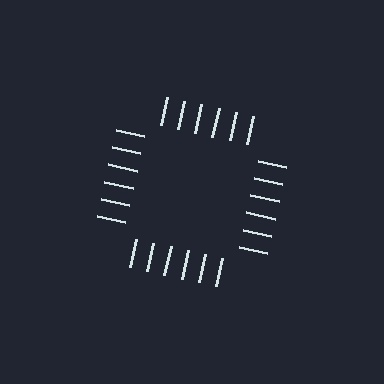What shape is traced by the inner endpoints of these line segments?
An illusory square — the line segments terminate on its edges but no continuous stroke is drawn.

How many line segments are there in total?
24 — 6 along each of the 4 edges.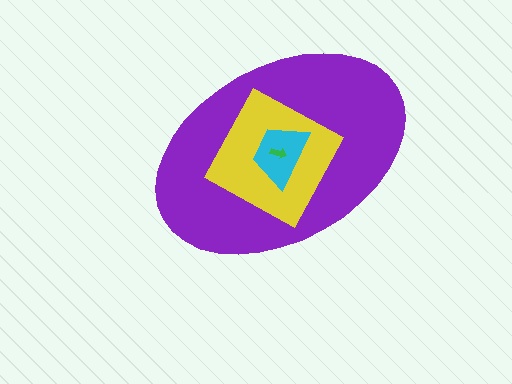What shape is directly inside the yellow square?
The cyan trapezoid.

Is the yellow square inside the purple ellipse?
Yes.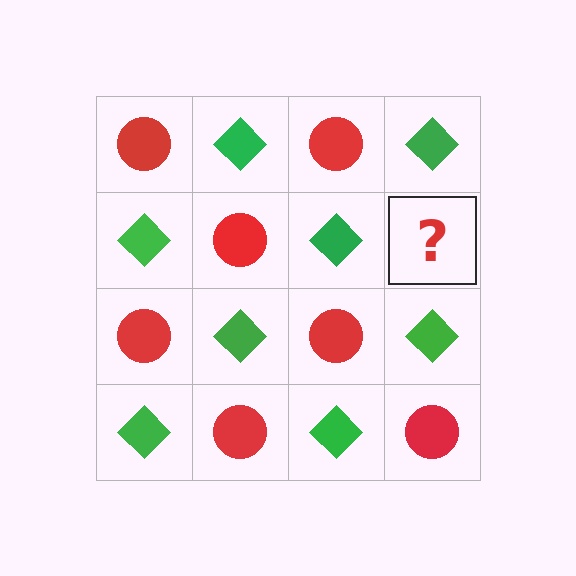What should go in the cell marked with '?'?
The missing cell should contain a red circle.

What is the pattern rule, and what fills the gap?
The rule is that it alternates red circle and green diamond in a checkerboard pattern. The gap should be filled with a red circle.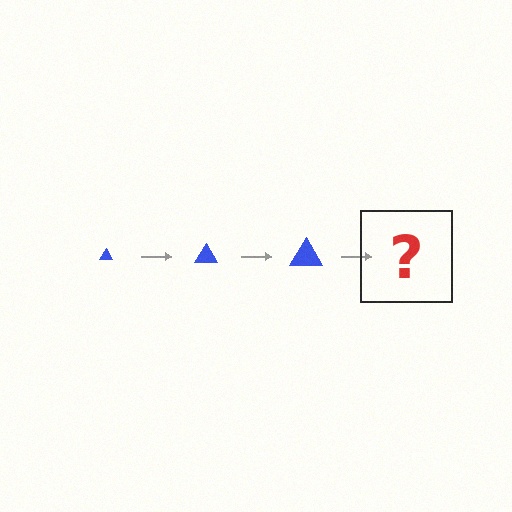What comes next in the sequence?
The next element should be a blue triangle, larger than the previous one.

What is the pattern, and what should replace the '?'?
The pattern is that the triangle gets progressively larger each step. The '?' should be a blue triangle, larger than the previous one.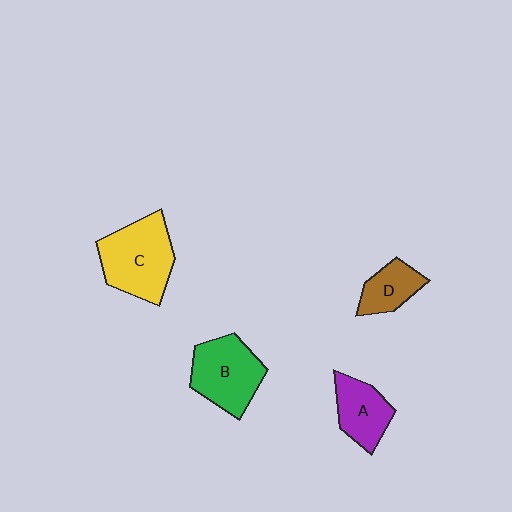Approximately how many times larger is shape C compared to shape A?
Approximately 1.6 times.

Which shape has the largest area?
Shape C (yellow).